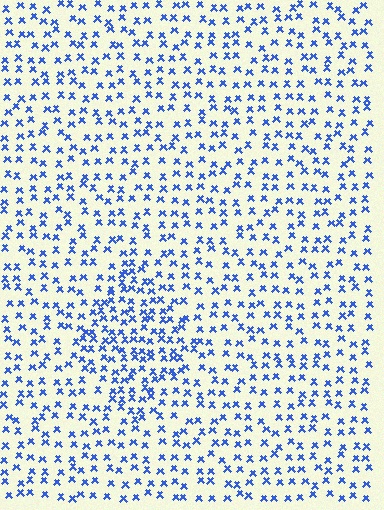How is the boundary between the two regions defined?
The boundary is defined by a change in element density (approximately 1.7x ratio). All elements are the same color, size, and shape.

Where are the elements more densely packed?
The elements are more densely packed inside the diamond boundary.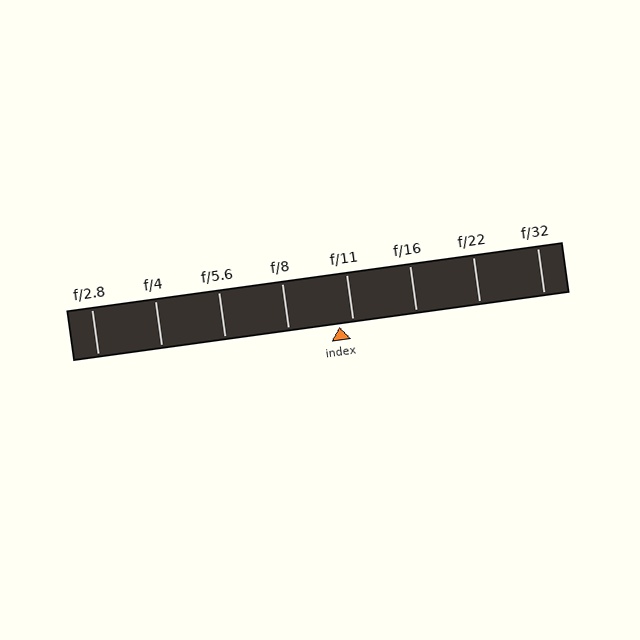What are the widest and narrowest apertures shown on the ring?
The widest aperture shown is f/2.8 and the narrowest is f/32.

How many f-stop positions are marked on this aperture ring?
There are 8 f-stop positions marked.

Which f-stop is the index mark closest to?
The index mark is closest to f/11.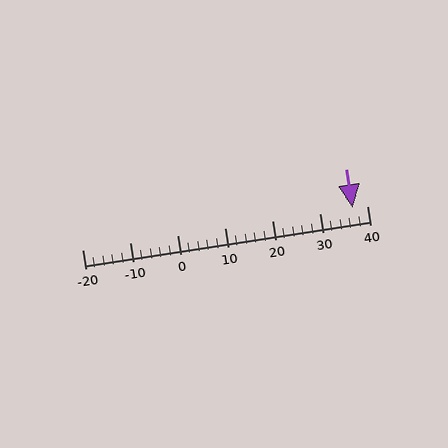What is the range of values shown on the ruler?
The ruler shows values from -20 to 40.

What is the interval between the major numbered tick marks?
The major tick marks are spaced 10 units apart.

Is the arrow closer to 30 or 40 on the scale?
The arrow is closer to 40.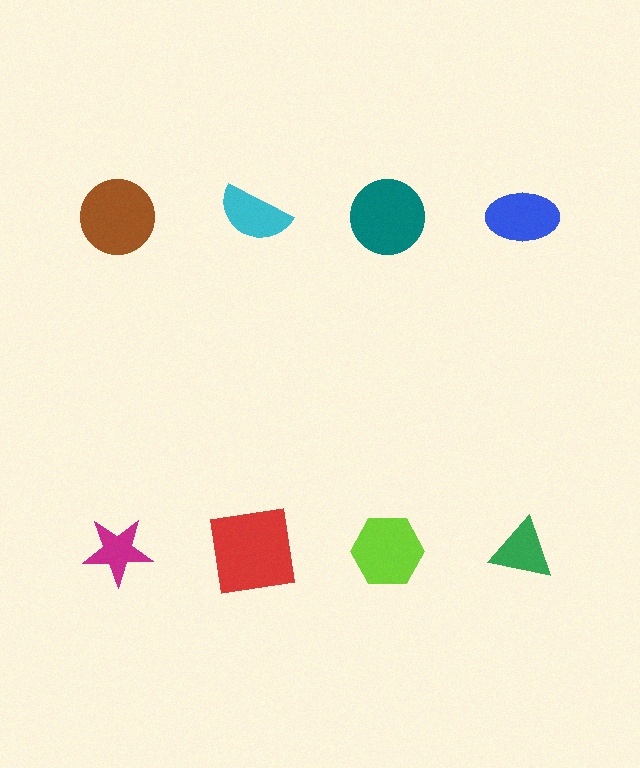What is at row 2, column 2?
A red square.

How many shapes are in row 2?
4 shapes.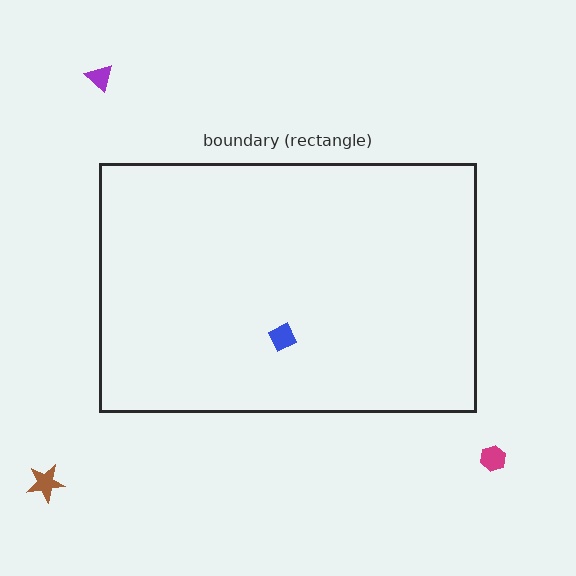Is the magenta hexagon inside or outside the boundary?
Outside.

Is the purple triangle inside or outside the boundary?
Outside.